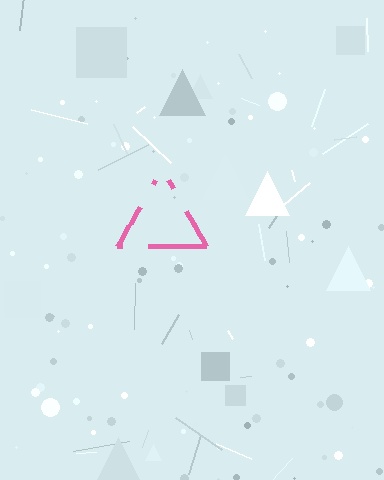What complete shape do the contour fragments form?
The contour fragments form a triangle.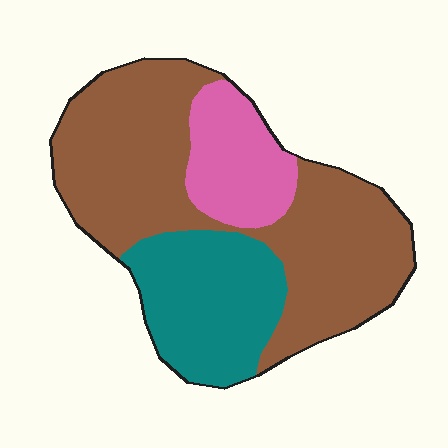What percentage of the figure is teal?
Teal takes up about one quarter (1/4) of the figure.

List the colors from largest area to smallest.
From largest to smallest: brown, teal, pink.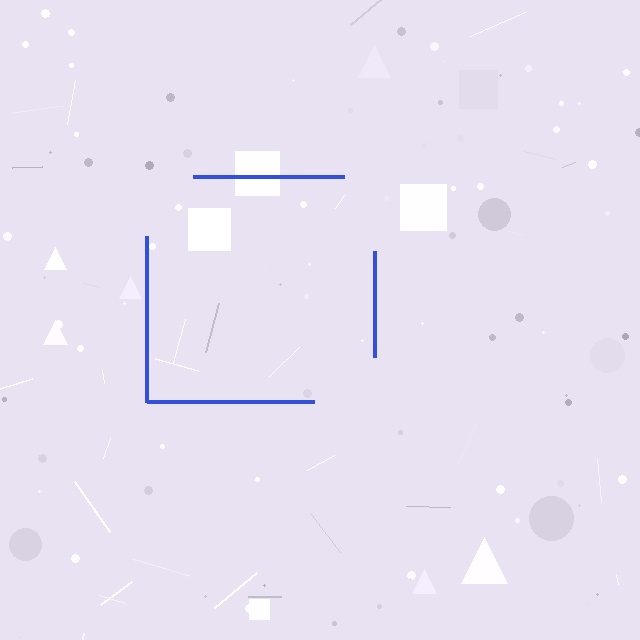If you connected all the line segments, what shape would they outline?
They would outline a square.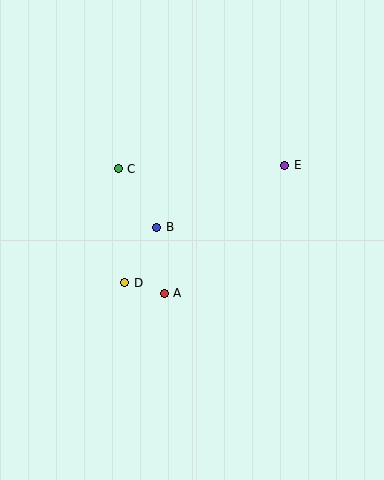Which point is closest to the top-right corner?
Point E is closest to the top-right corner.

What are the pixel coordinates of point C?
Point C is at (118, 169).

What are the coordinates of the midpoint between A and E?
The midpoint between A and E is at (224, 229).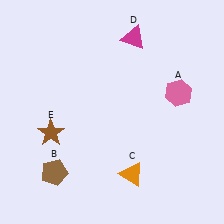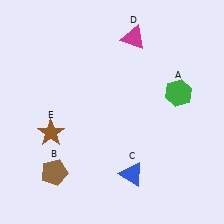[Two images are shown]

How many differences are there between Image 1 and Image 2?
There are 2 differences between the two images.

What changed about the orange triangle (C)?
In Image 1, C is orange. In Image 2, it changed to blue.